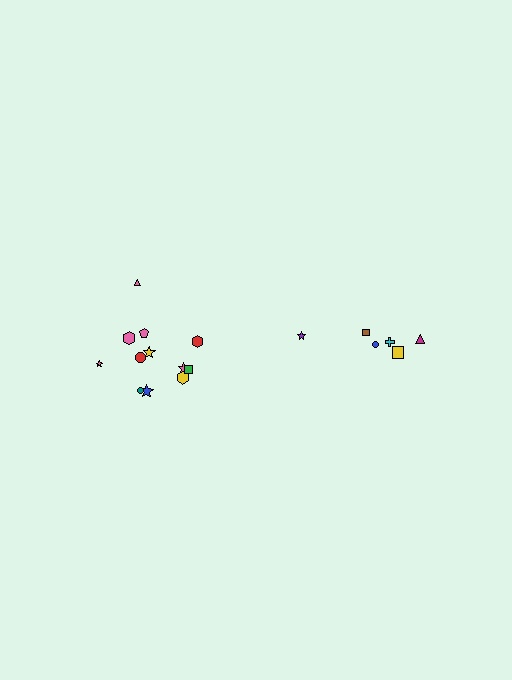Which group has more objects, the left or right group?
The left group.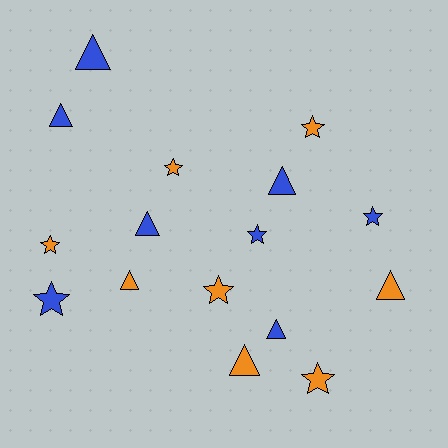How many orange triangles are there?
There are 3 orange triangles.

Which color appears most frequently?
Blue, with 8 objects.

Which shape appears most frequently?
Triangle, with 8 objects.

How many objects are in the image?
There are 16 objects.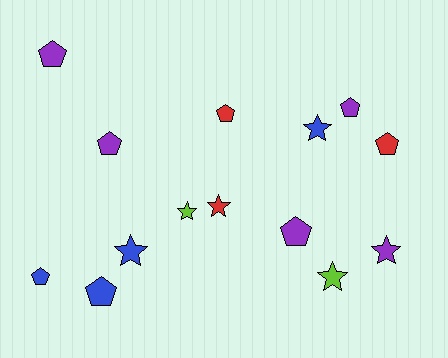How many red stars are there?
There is 1 red star.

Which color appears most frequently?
Purple, with 5 objects.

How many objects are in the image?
There are 14 objects.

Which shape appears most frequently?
Pentagon, with 8 objects.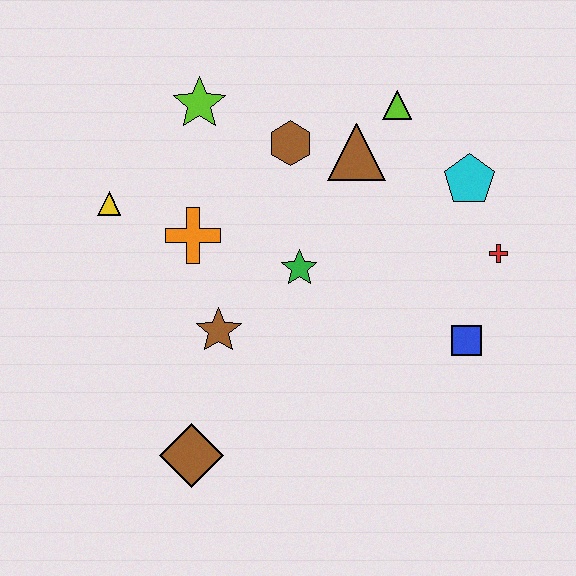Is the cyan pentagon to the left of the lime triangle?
No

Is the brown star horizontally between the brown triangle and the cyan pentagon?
No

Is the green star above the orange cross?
No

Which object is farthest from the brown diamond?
The lime triangle is farthest from the brown diamond.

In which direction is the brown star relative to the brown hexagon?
The brown star is below the brown hexagon.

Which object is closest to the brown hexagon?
The brown triangle is closest to the brown hexagon.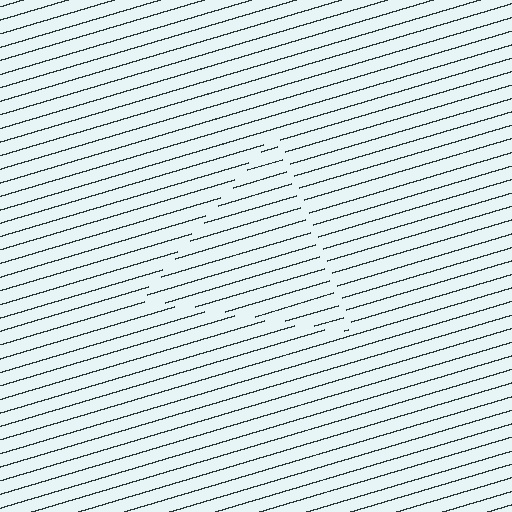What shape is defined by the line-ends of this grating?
An illusory triangle. The interior of the shape contains the same grating, shifted by half a period — the contour is defined by the phase discontinuity where line-ends from the inner and outer gratings abut.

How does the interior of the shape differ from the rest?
The interior of the shape contains the same grating, shifted by half a period — the contour is defined by the phase discontinuity where line-ends from the inner and outer gratings abut.